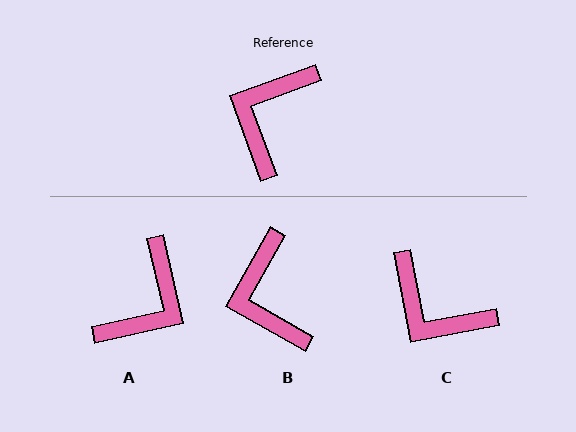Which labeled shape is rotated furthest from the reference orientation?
A, about 173 degrees away.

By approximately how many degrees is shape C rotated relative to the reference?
Approximately 81 degrees counter-clockwise.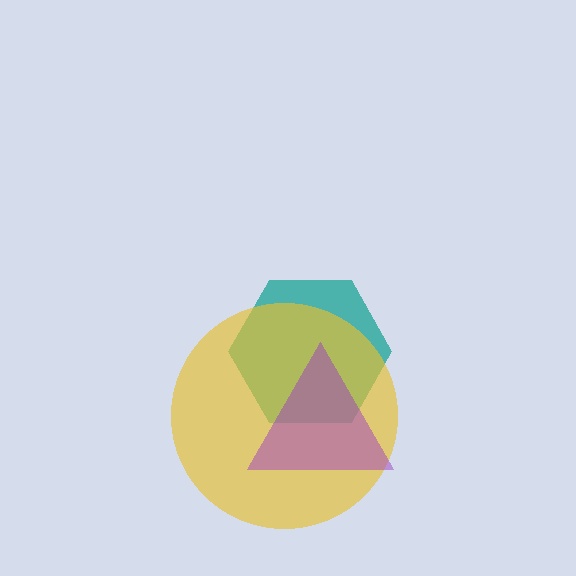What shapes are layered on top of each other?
The layered shapes are: a teal hexagon, a yellow circle, a purple triangle.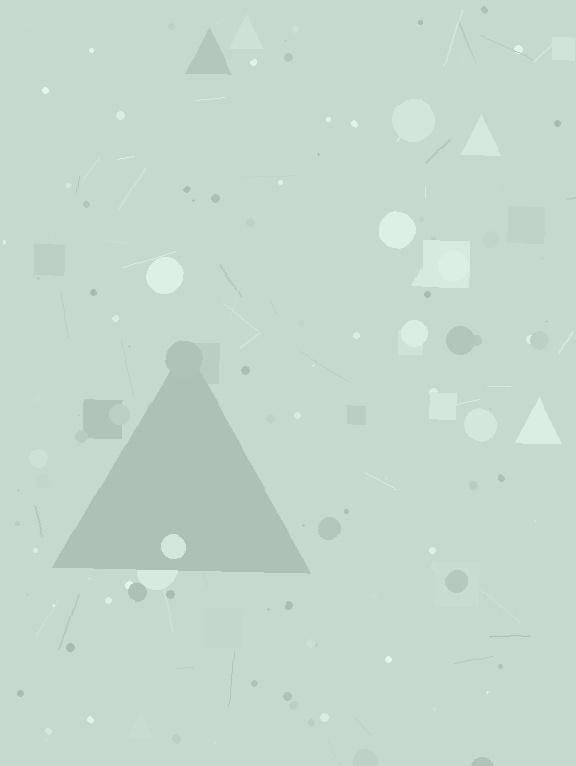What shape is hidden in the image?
A triangle is hidden in the image.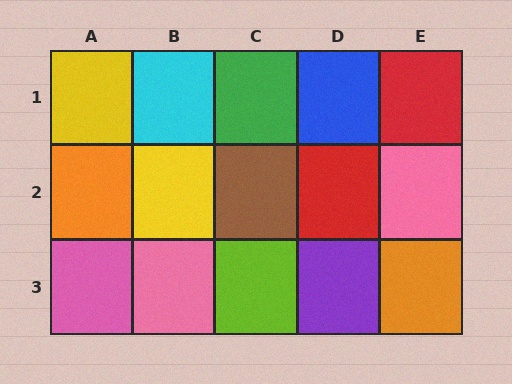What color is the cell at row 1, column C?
Green.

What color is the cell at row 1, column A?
Yellow.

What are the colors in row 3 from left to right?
Pink, pink, lime, purple, orange.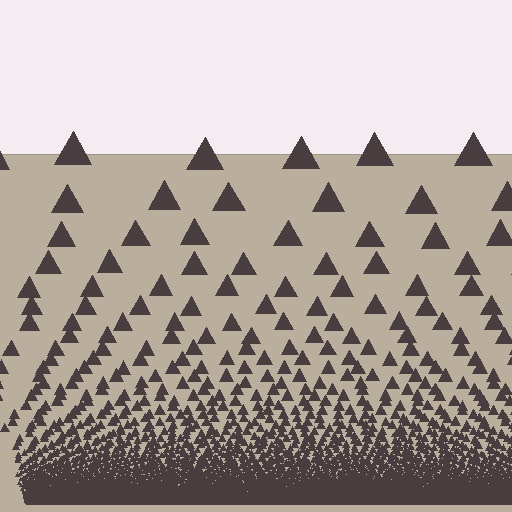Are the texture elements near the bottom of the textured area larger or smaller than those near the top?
Smaller. The gradient is inverted — elements near the bottom are smaller and denser.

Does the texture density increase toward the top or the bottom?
Density increases toward the bottom.